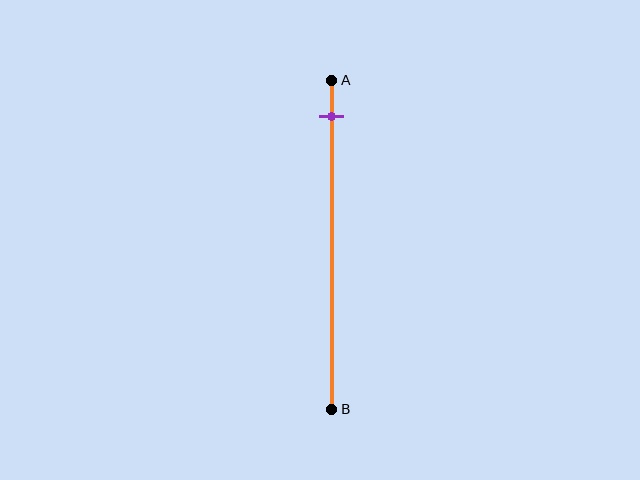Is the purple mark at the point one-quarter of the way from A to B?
No, the mark is at about 10% from A, not at the 25% one-quarter point.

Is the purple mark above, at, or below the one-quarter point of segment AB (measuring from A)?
The purple mark is above the one-quarter point of segment AB.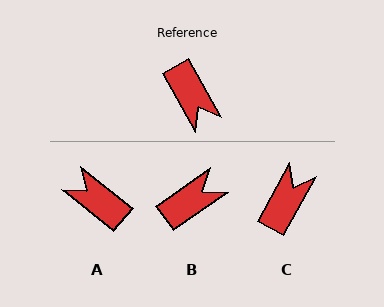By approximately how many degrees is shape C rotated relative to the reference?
Approximately 121 degrees counter-clockwise.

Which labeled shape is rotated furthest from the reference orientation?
A, about 159 degrees away.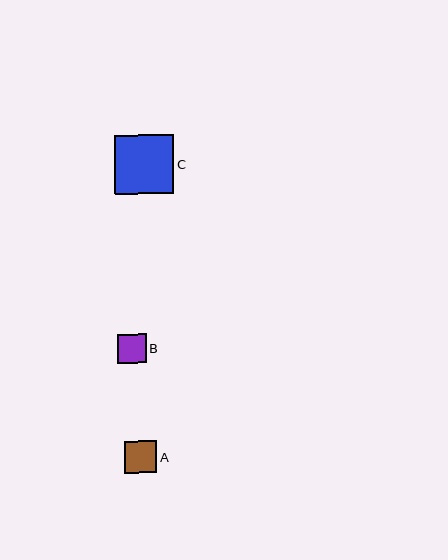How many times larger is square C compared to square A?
Square C is approximately 1.8 times the size of square A.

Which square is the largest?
Square C is the largest with a size of approximately 59 pixels.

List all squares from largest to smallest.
From largest to smallest: C, A, B.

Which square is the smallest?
Square B is the smallest with a size of approximately 29 pixels.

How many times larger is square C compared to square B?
Square C is approximately 2.1 times the size of square B.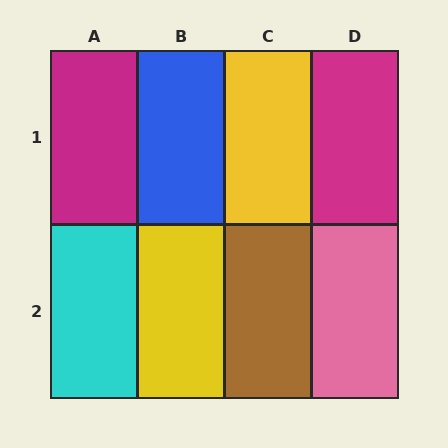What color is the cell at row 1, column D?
Magenta.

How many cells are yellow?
2 cells are yellow.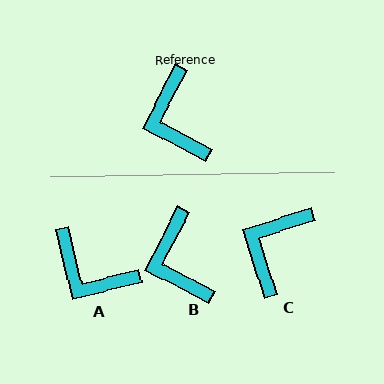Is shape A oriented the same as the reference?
No, it is off by about 41 degrees.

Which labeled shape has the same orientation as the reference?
B.